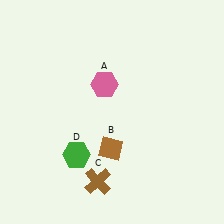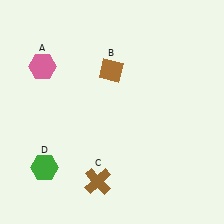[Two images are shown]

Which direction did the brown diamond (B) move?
The brown diamond (B) moved up.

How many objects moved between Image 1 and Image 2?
3 objects moved between the two images.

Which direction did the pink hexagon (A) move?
The pink hexagon (A) moved left.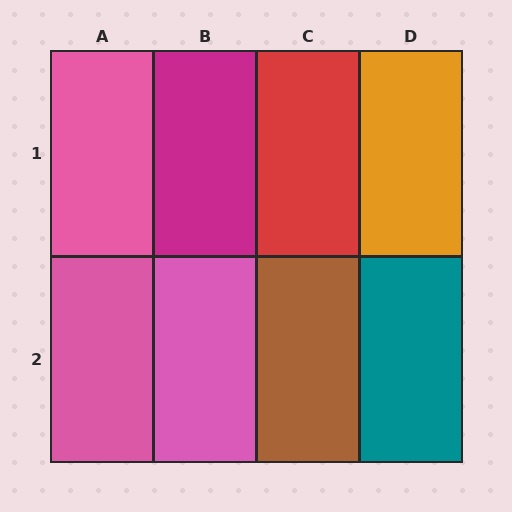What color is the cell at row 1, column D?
Orange.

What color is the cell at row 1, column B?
Magenta.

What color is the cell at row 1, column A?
Pink.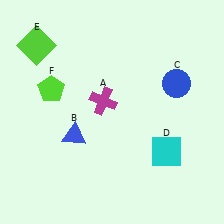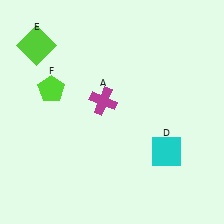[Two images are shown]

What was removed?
The blue circle (C), the blue triangle (B) were removed in Image 2.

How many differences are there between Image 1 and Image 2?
There are 2 differences between the two images.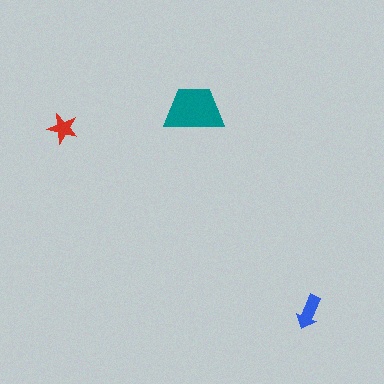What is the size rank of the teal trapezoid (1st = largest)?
1st.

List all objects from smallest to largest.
The red star, the blue arrow, the teal trapezoid.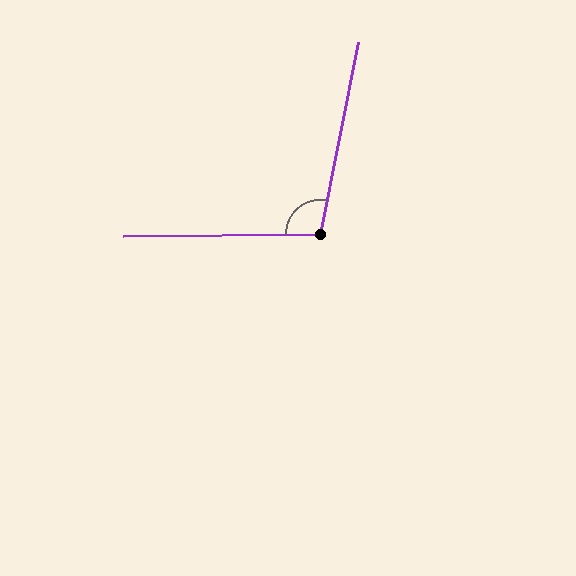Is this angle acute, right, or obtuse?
It is obtuse.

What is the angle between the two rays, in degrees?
Approximately 102 degrees.